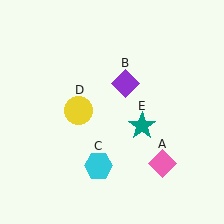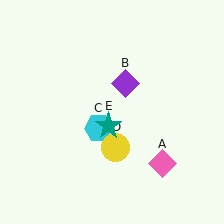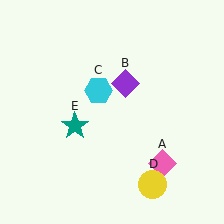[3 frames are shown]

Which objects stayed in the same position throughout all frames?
Pink diamond (object A) and purple diamond (object B) remained stationary.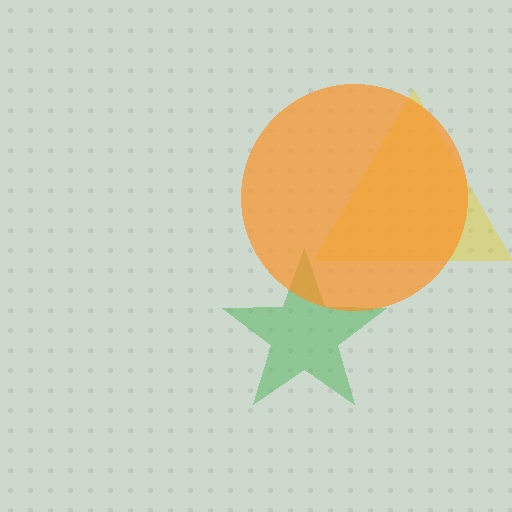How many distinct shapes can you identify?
There are 3 distinct shapes: a yellow triangle, a green star, an orange circle.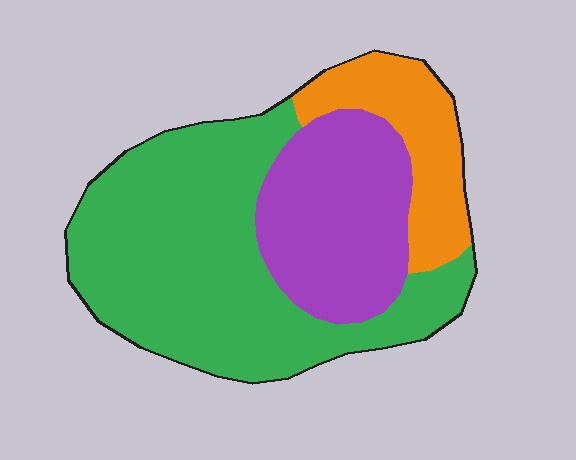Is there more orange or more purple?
Purple.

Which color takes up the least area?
Orange, at roughly 15%.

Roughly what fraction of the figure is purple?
Purple covers about 30% of the figure.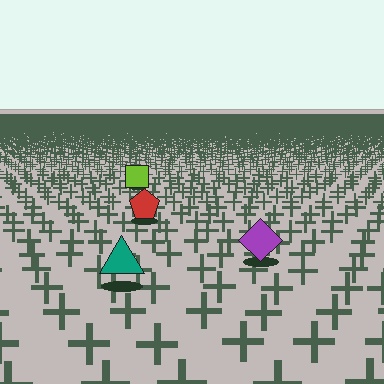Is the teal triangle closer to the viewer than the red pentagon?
Yes. The teal triangle is closer — you can tell from the texture gradient: the ground texture is coarser near it.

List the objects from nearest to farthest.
From nearest to farthest: the teal triangle, the purple diamond, the red pentagon, the lime square.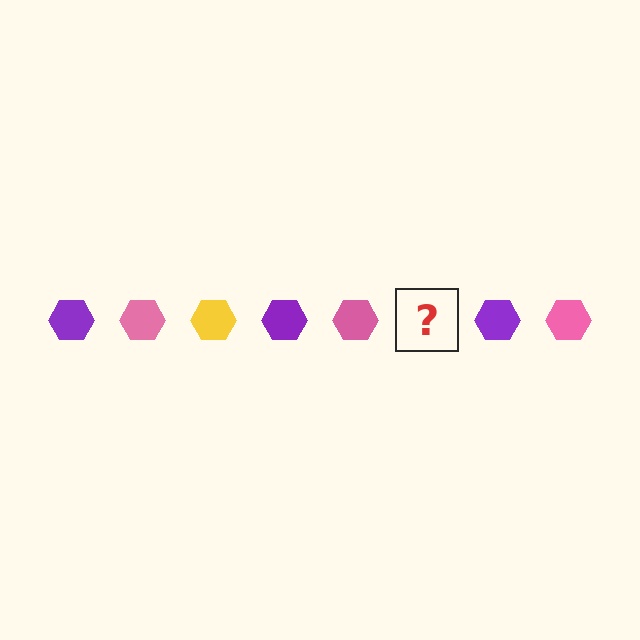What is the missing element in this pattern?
The missing element is a yellow hexagon.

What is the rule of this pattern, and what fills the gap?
The rule is that the pattern cycles through purple, pink, yellow hexagons. The gap should be filled with a yellow hexagon.